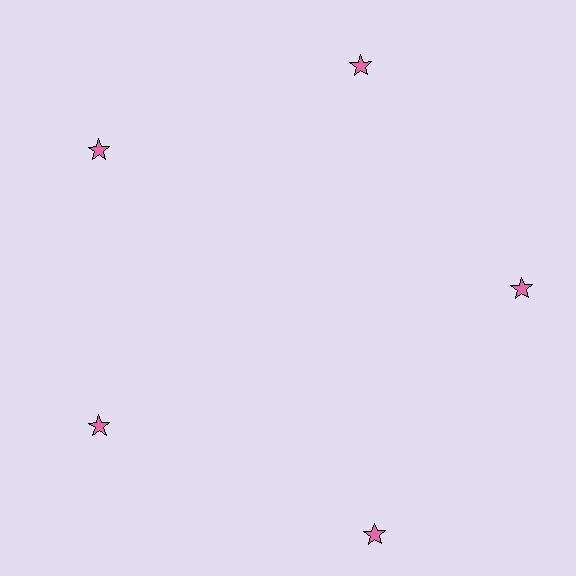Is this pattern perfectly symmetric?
No. The 5 pink stars are arranged in a ring, but one element near the 5 o'clock position is pushed outward from the center, breaking the 5-fold rotational symmetry.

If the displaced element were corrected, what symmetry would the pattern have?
It would have 5-fold rotational symmetry — the pattern would map onto itself every 72 degrees.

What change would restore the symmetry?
The symmetry would be restored by moving it inward, back onto the ring so that all 5 stars sit at equal angles and equal distance from the center.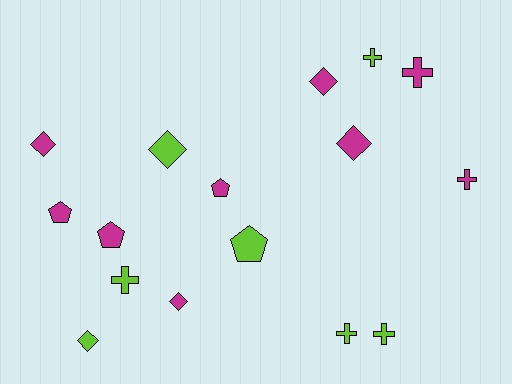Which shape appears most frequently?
Cross, with 6 objects.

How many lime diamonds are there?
There are 2 lime diamonds.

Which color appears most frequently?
Magenta, with 9 objects.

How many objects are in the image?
There are 16 objects.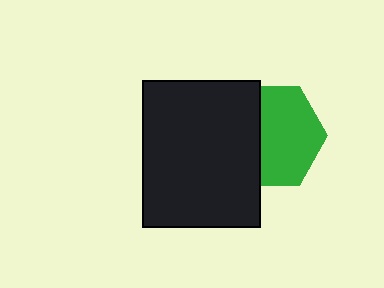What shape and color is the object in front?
The object in front is a black rectangle.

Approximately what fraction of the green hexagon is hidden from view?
Roughly 40% of the green hexagon is hidden behind the black rectangle.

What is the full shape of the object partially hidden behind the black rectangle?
The partially hidden object is a green hexagon.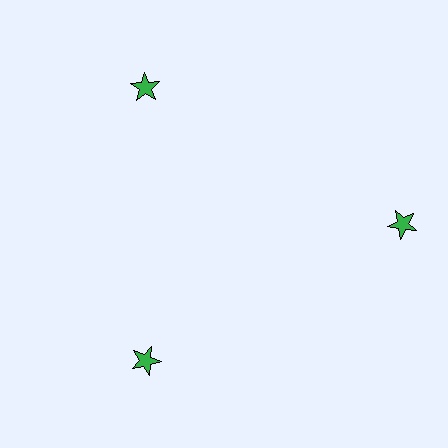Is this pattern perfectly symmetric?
No. The 3 green stars are arranged in a ring, but one element near the 3 o'clock position is pushed outward from the center, breaking the 3-fold rotational symmetry.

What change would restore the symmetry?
The symmetry would be restored by moving it inward, back onto the ring so that all 3 stars sit at equal angles and equal distance from the center.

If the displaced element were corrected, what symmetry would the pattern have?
It would have 3-fold rotational symmetry — the pattern would map onto itself every 120 degrees.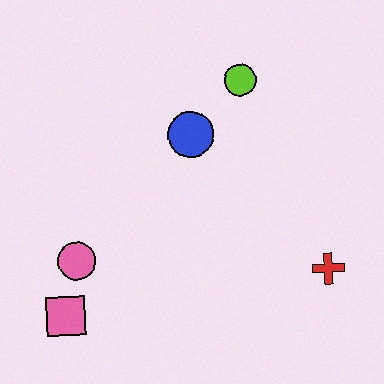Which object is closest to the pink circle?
The pink square is closest to the pink circle.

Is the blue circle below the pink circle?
No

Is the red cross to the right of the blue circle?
Yes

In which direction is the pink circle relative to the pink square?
The pink circle is above the pink square.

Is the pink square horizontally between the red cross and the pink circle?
No